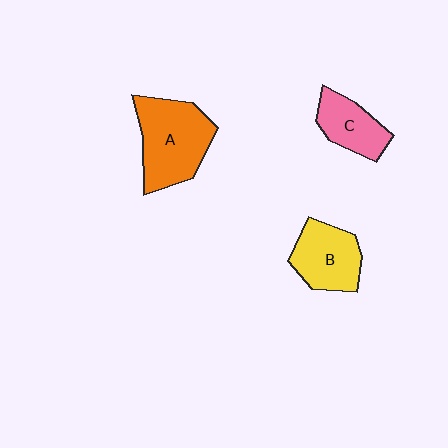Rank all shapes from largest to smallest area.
From largest to smallest: A (orange), B (yellow), C (pink).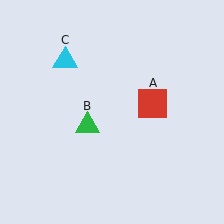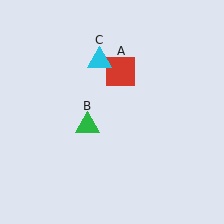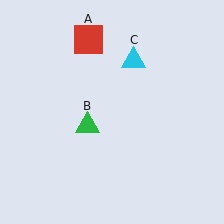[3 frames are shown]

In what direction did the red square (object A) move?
The red square (object A) moved up and to the left.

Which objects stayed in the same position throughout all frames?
Green triangle (object B) remained stationary.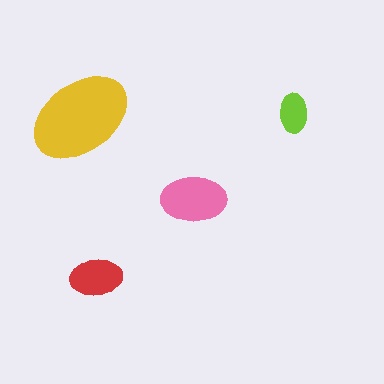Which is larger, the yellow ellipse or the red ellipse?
The yellow one.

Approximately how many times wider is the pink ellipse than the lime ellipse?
About 1.5 times wider.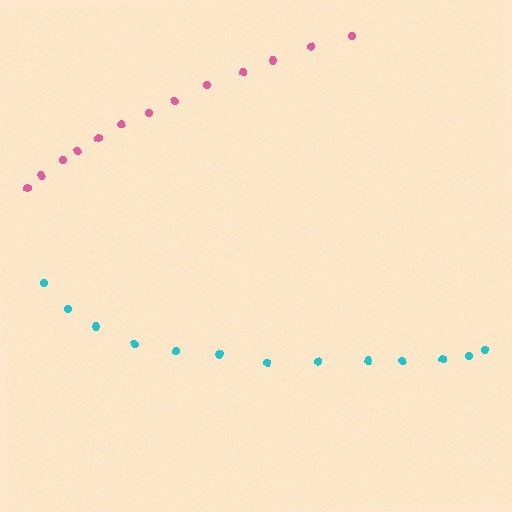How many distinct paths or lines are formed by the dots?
There are 2 distinct paths.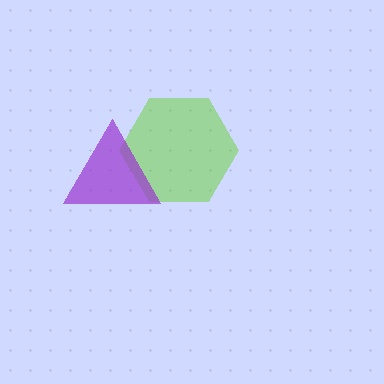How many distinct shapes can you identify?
There are 2 distinct shapes: a lime hexagon, a purple triangle.